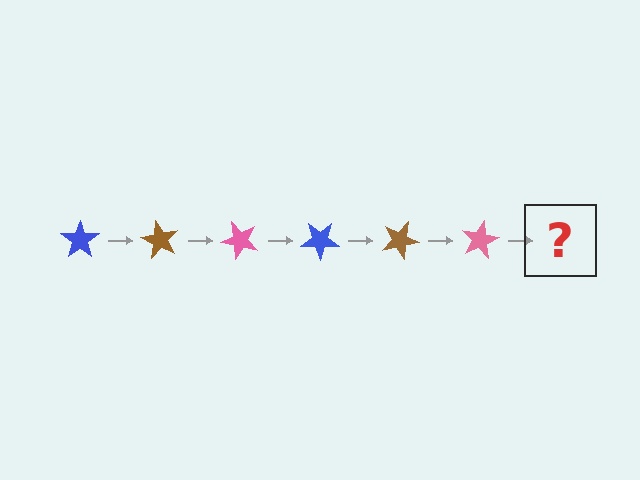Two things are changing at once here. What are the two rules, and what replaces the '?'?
The two rules are that it rotates 60 degrees each step and the color cycles through blue, brown, and pink. The '?' should be a blue star, rotated 360 degrees from the start.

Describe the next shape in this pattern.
It should be a blue star, rotated 360 degrees from the start.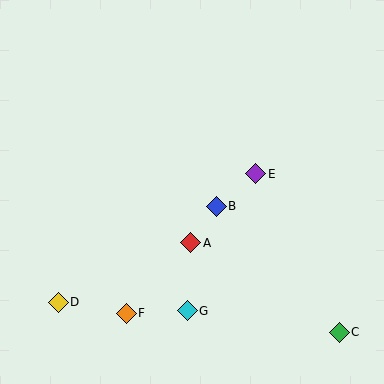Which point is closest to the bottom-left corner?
Point D is closest to the bottom-left corner.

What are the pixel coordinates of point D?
Point D is at (58, 302).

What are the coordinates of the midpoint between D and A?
The midpoint between D and A is at (125, 273).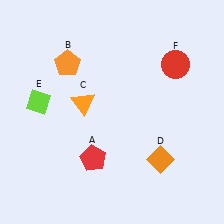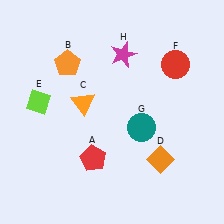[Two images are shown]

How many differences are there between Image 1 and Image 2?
There are 2 differences between the two images.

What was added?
A teal circle (G), a magenta star (H) were added in Image 2.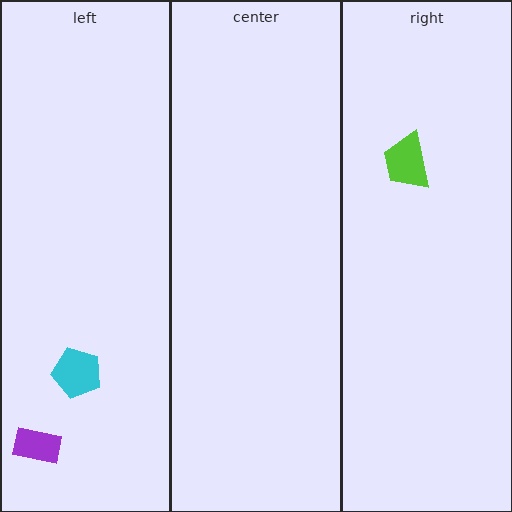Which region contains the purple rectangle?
The left region.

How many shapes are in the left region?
2.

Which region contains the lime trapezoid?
The right region.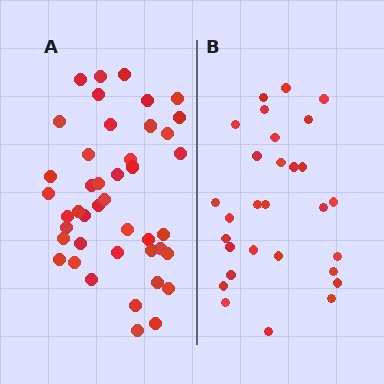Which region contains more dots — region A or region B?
Region A (the left region) has more dots.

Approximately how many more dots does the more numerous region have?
Region A has approximately 15 more dots than region B.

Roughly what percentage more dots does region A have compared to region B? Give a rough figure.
About 50% more.